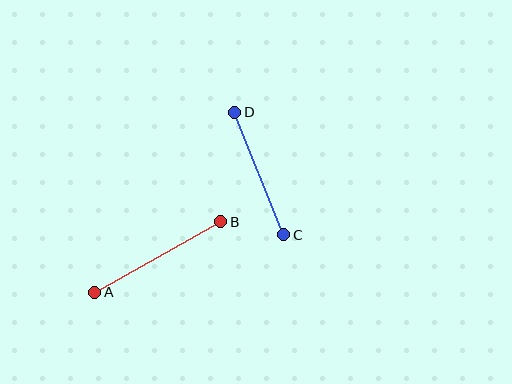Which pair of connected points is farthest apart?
Points A and B are farthest apart.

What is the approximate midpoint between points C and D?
The midpoint is at approximately (259, 174) pixels.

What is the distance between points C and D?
The distance is approximately 132 pixels.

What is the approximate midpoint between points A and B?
The midpoint is at approximately (158, 257) pixels.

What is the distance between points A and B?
The distance is approximately 144 pixels.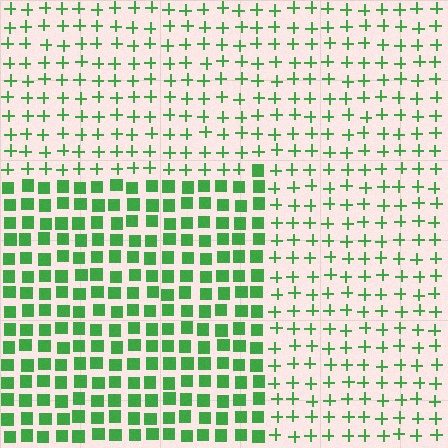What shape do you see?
I see a rectangle.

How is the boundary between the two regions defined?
The boundary is defined by a change in element shape: squares inside vs. plus signs outside. All elements share the same color and spacing.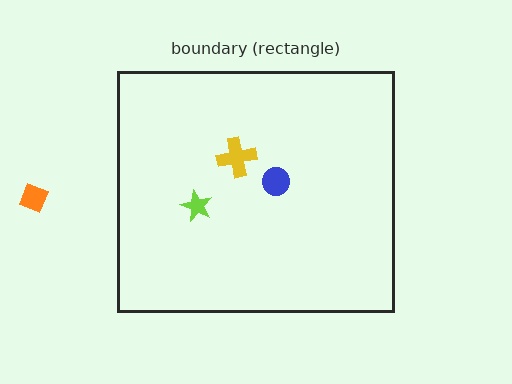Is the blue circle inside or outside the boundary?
Inside.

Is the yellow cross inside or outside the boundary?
Inside.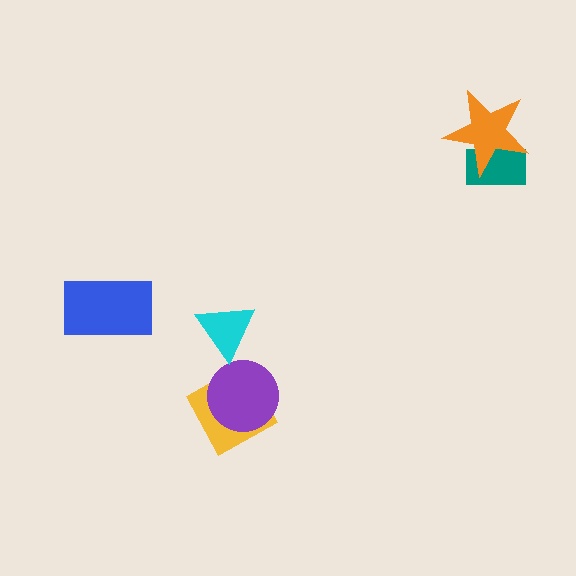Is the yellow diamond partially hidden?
Yes, it is partially covered by another shape.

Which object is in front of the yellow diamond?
The purple circle is in front of the yellow diamond.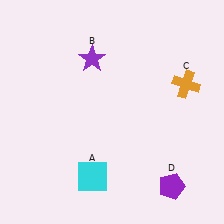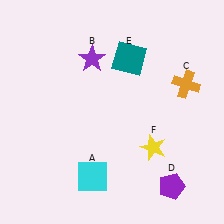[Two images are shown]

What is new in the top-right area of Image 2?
A teal square (E) was added in the top-right area of Image 2.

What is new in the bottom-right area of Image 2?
A yellow star (F) was added in the bottom-right area of Image 2.